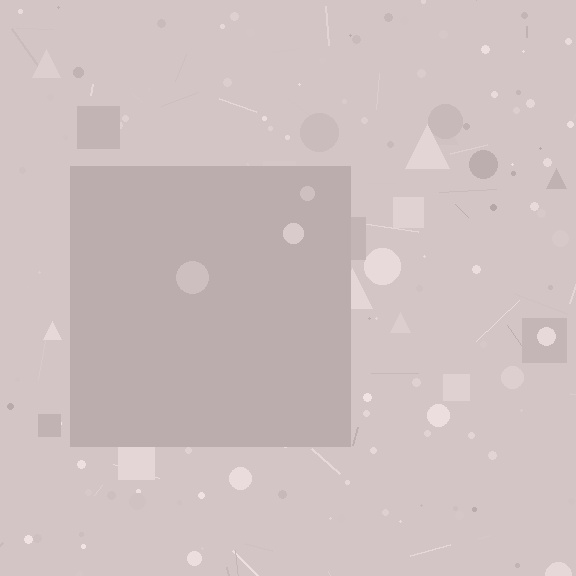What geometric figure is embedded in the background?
A square is embedded in the background.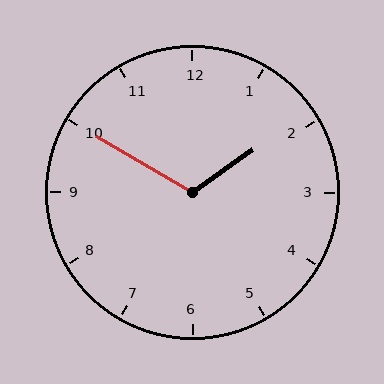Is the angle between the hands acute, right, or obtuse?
It is obtuse.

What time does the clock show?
1:50.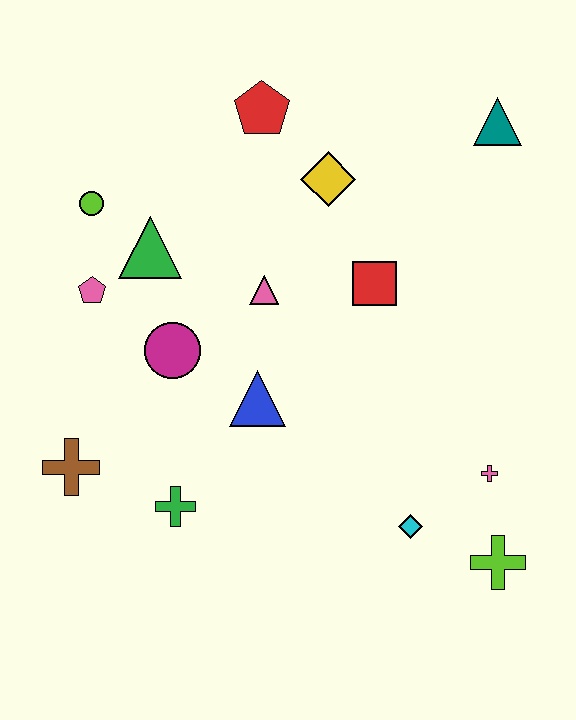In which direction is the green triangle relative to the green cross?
The green triangle is above the green cross.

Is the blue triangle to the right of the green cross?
Yes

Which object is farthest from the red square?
The brown cross is farthest from the red square.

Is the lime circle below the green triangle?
No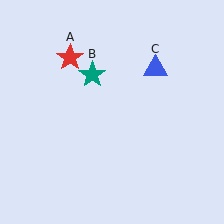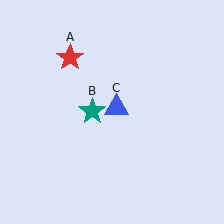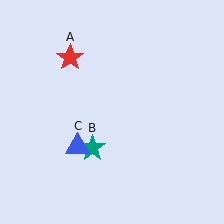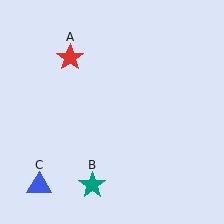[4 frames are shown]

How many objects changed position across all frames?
2 objects changed position: teal star (object B), blue triangle (object C).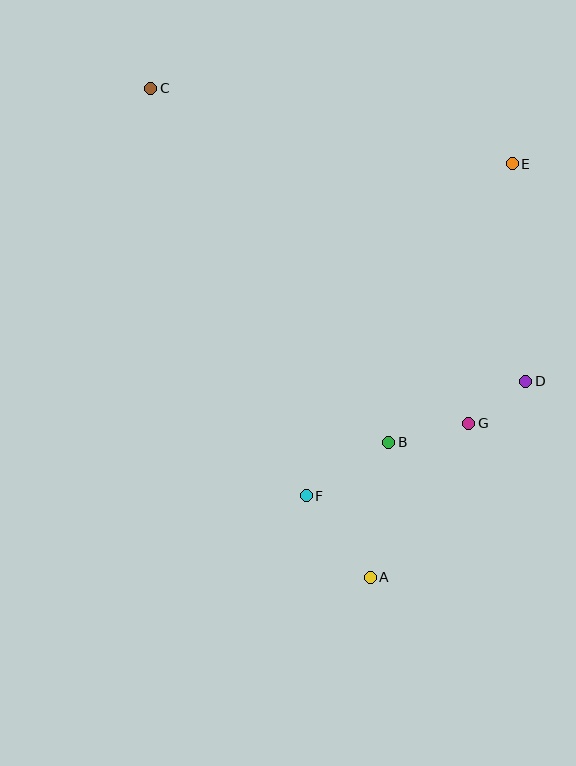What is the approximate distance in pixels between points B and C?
The distance between B and C is approximately 427 pixels.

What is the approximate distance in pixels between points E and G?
The distance between E and G is approximately 263 pixels.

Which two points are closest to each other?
Points D and G are closest to each other.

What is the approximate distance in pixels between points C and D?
The distance between C and D is approximately 476 pixels.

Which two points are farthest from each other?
Points A and C are farthest from each other.